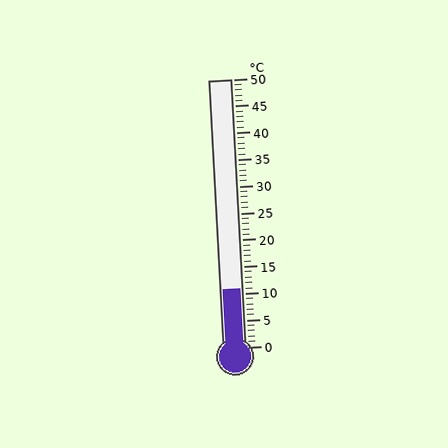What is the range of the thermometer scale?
The thermometer scale ranges from 0°C to 50°C.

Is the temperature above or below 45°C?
The temperature is below 45°C.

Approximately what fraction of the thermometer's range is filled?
The thermometer is filled to approximately 20% of its range.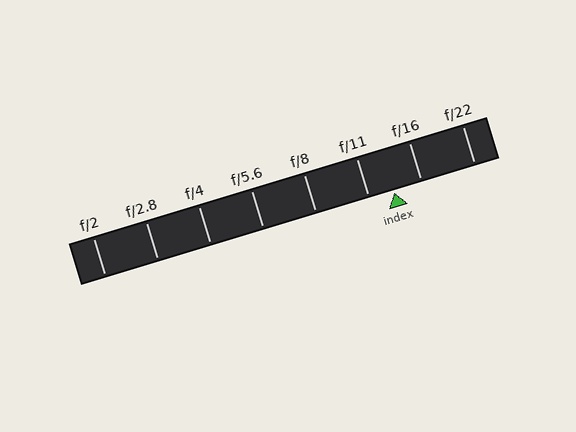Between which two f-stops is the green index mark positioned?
The index mark is between f/11 and f/16.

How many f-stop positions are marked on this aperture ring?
There are 8 f-stop positions marked.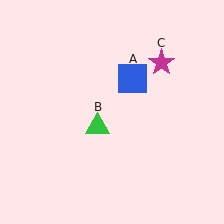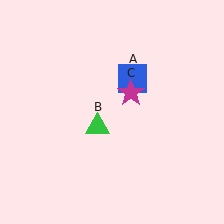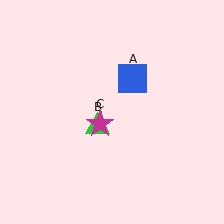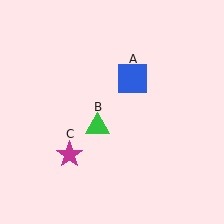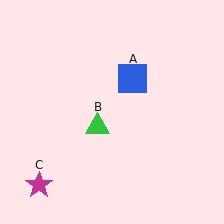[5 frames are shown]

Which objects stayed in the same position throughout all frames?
Blue square (object A) and green triangle (object B) remained stationary.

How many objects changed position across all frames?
1 object changed position: magenta star (object C).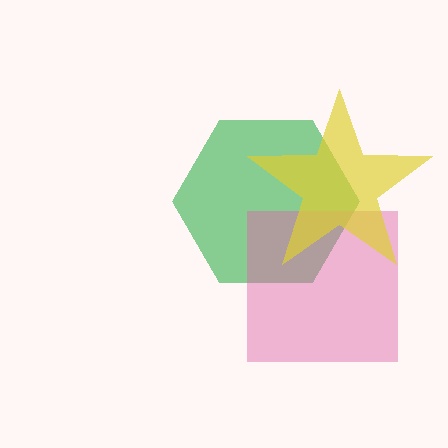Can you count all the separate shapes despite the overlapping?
Yes, there are 3 separate shapes.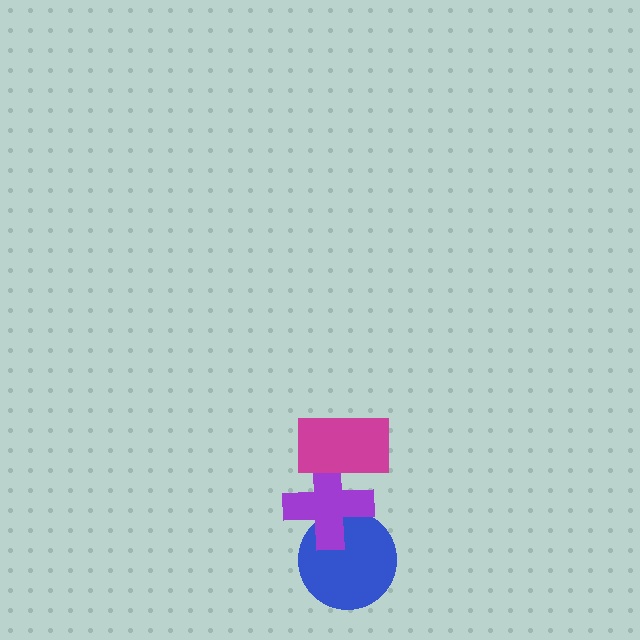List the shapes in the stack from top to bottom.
From top to bottom: the magenta rectangle, the purple cross, the blue circle.